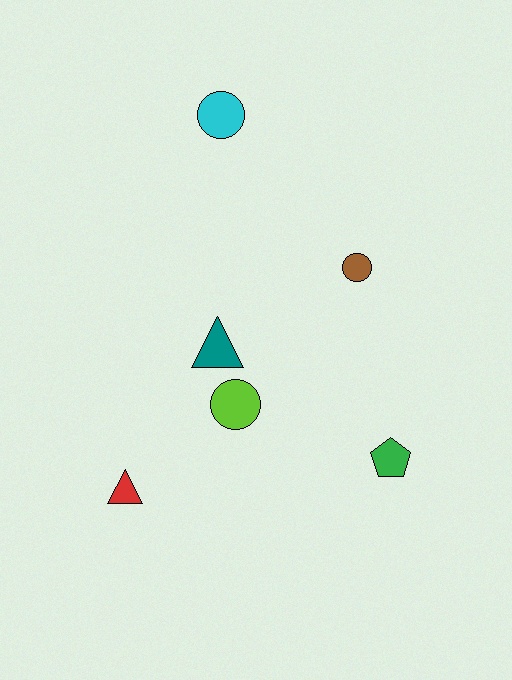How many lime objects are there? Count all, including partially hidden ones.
There is 1 lime object.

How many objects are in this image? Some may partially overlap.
There are 6 objects.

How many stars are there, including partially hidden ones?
There are no stars.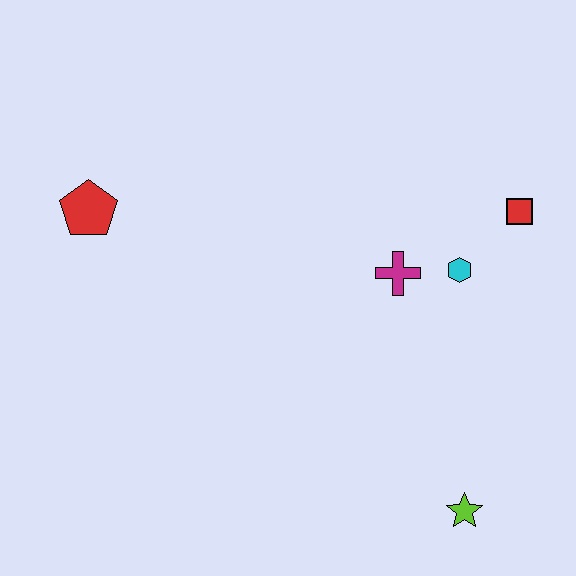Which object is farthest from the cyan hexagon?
The red pentagon is farthest from the cyan hexagon.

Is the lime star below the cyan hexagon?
Yes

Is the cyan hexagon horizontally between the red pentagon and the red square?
Yes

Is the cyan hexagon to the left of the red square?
Yes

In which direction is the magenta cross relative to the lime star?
The magenta cross is above the lime star.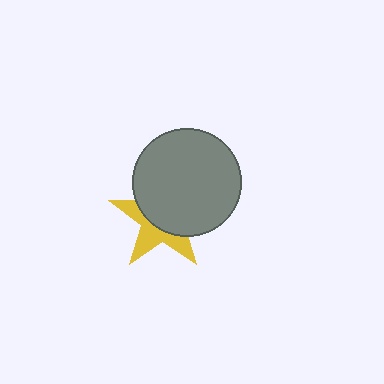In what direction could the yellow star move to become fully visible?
The yellow star could move toward the lower-left. That would shift it out from behind the gray circle entirely.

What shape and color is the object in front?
The object in front is a gray circle.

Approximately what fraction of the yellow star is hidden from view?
Roughly 59% of the yellow star is hidden behind the gray circle.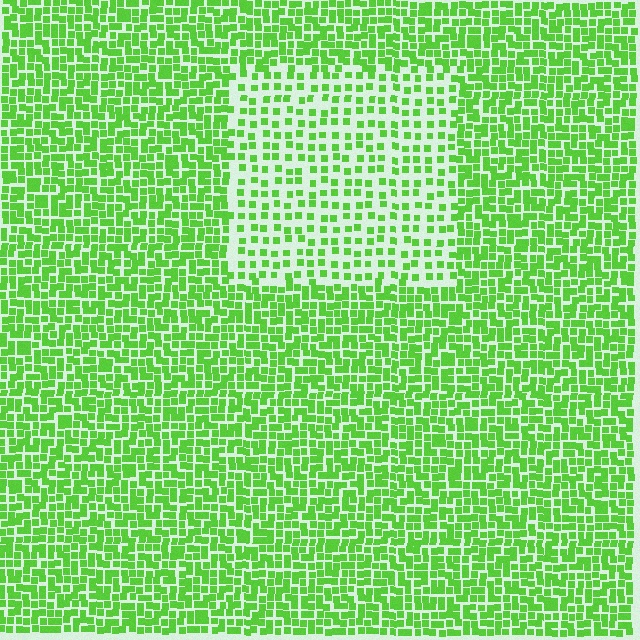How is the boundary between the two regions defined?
The boundary is defined by a change in element density (approximately 2.1x ratio). All elements are the same color, size, and shape.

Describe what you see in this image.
The image contains small lime elements arranged at two different densities. A rectangle-shaped region is visible where the elements are less densely packed than the surrounding area.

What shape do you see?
I see a rectangle.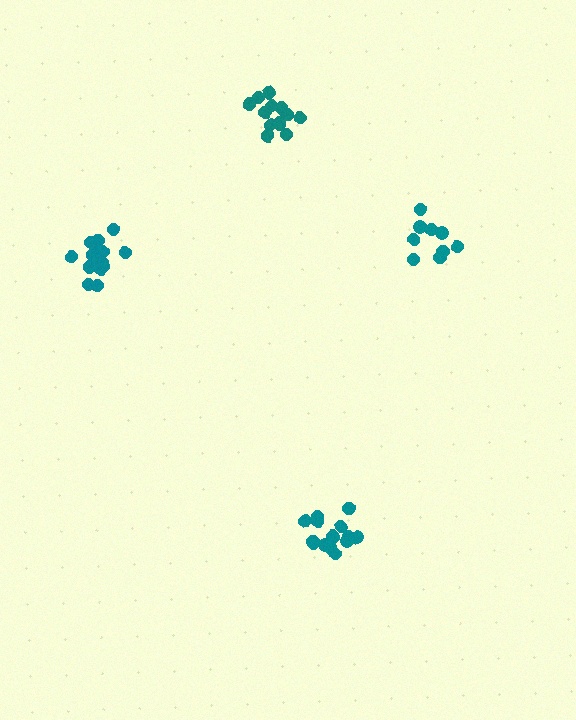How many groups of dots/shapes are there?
There are 4 groups.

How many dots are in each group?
Group 1: 15 dots, Group 2: 9 dots, Group 3: 13 dots, Group 4: 15 dots (52 total).